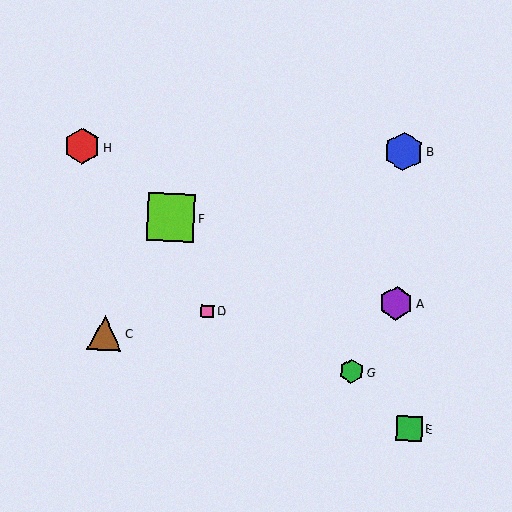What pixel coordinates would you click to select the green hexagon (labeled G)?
Click at (351, 372) to select the green hexagon G.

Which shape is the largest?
The lime square (labeled F) is the largest.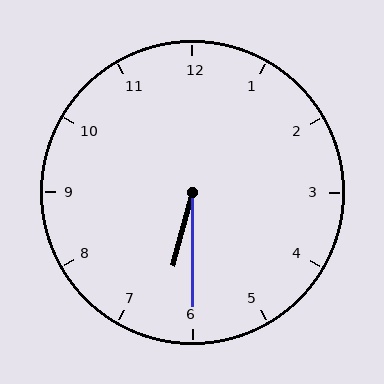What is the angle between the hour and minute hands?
Approximately 15 degrees.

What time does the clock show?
6:30.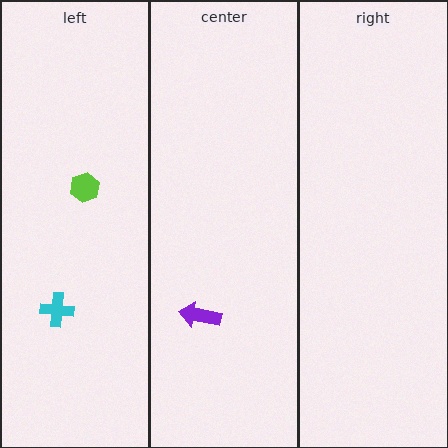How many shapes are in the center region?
1.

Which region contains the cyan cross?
The left region.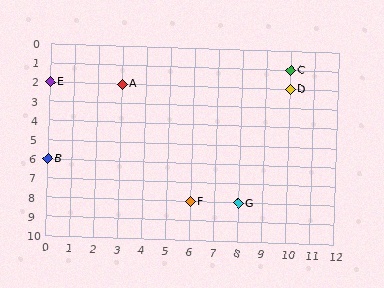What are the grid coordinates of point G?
Point G is at grid coordinates (8, 8).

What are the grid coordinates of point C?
Point C is at grid coordinates (10, 1).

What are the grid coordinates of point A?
Point A is at grid coordinates (3, 2).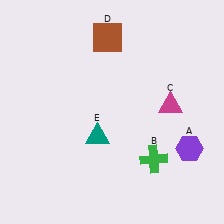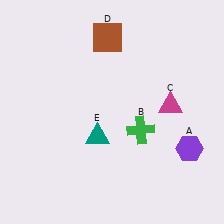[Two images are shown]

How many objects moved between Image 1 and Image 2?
1 object moved between the two images.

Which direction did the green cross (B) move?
The green cross (B) moved up.